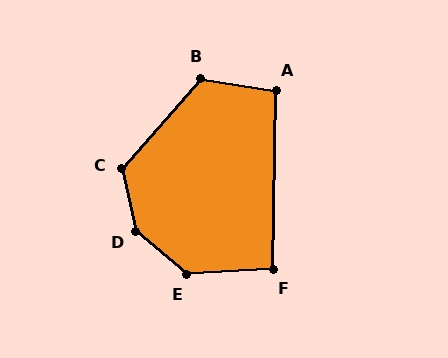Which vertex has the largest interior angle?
D, at approximately 143 degrees.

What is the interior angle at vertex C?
Approximately 126 degrees (obtuse).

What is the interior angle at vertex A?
Approximately 98 degrees (obtuse).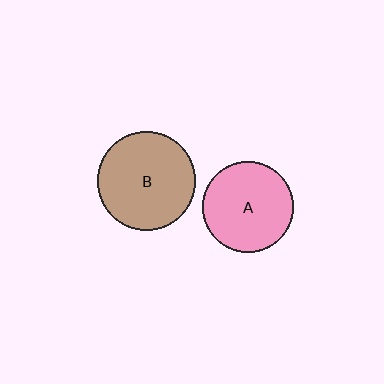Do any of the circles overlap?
No, none of the circles overlap.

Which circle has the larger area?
Circle B (brown).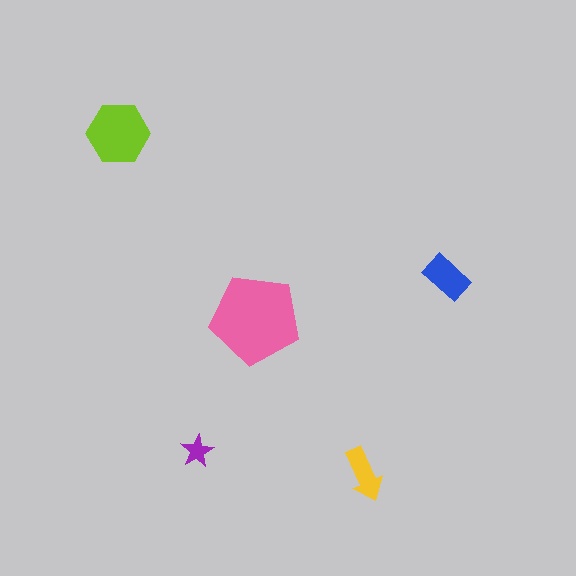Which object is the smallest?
The purple star.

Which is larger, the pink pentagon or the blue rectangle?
The pink pentagon.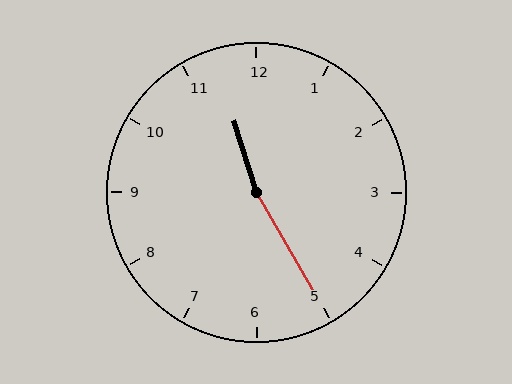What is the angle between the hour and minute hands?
Approximately 168 degrees.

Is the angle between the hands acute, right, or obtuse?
It is obtuse.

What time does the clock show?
11:25.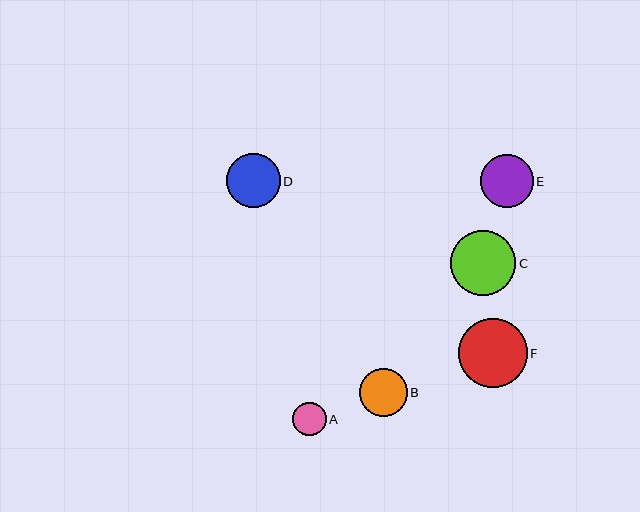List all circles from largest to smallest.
From largest to smallest: F, C, D, E, B, A.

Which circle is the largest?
Circle F is the largest with a size of approximately 69 pixels.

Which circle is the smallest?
Circle A is the smallest with a size of approximately 33 pixels.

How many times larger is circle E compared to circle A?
Circle E is approximately 1.6 times the size of circle A.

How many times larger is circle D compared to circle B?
Circle D is approximately 1.1 times the size of circle B.